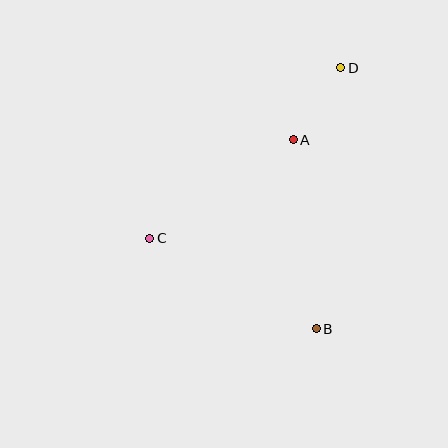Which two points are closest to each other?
Points A and D are closest to each other.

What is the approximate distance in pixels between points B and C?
The distance between B and C is approximately 189 pixels.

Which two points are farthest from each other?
Points B and D are farthest from each other.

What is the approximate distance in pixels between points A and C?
The distance between A and C is approximately 174 pixels.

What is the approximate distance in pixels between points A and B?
The distance between A and B is approximately 190 pixels.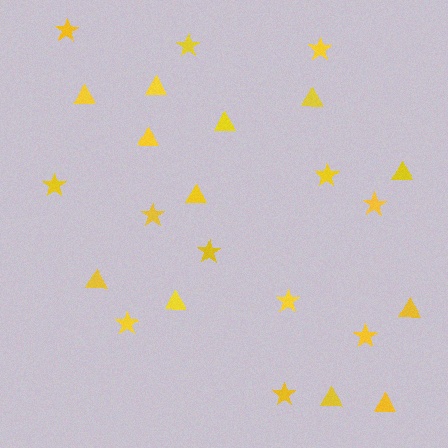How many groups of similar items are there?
There are 2 groups: one group of triangles (12) and one group of stars (12).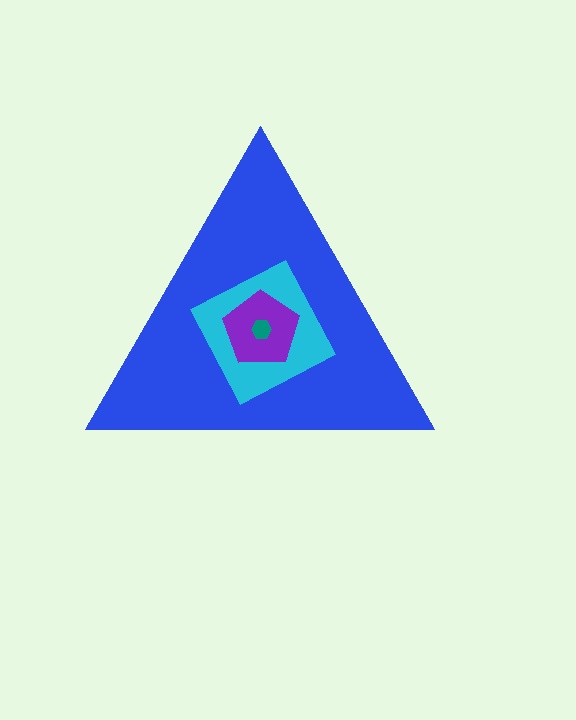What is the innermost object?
The teal hexagon.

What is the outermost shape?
The blue triangle.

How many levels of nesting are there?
4.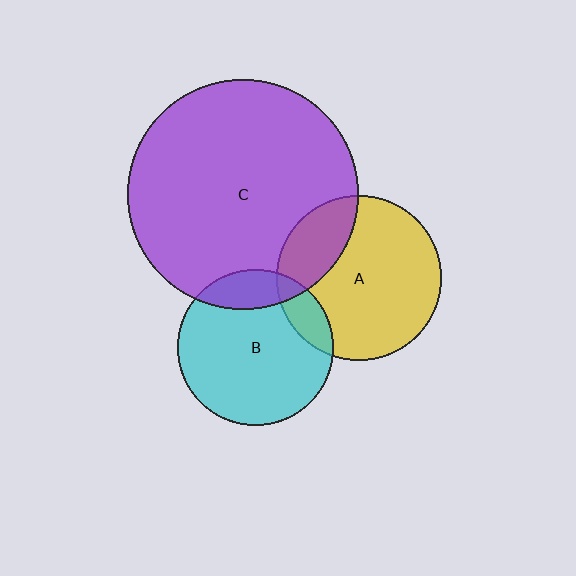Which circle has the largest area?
Circle C (purple).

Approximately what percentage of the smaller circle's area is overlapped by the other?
Approximately 15%.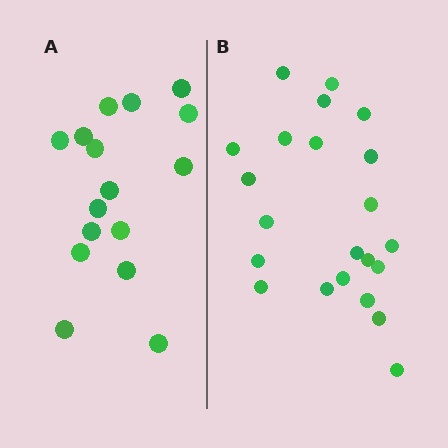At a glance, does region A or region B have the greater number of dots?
Region B (the right region) has more dots.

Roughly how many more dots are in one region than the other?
Region B has about 6 more dots than region A.